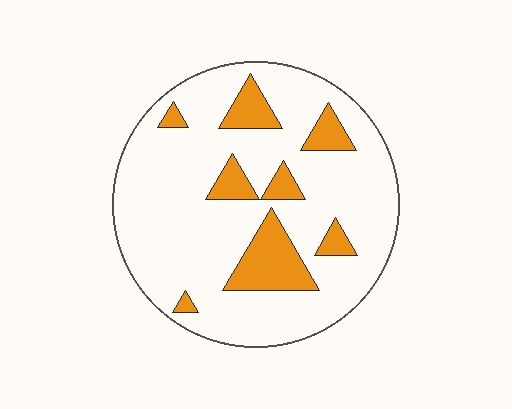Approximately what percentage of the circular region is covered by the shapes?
Approximately 15%.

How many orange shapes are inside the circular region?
8.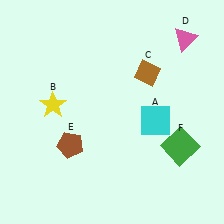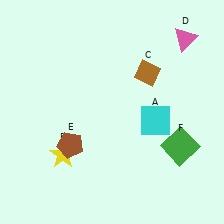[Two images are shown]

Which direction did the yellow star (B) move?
The yellow star (B) moved down.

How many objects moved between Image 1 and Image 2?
1 object moved between the two images.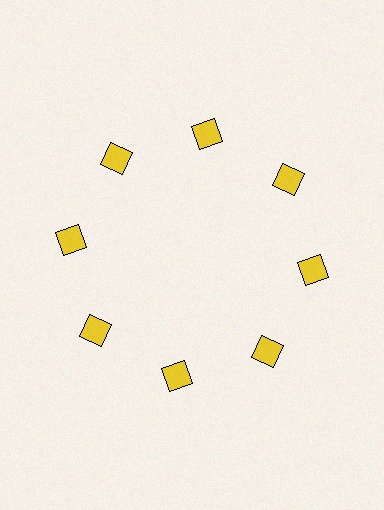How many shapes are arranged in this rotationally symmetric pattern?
There are 8 shapes, arranged in 8 groups of 1.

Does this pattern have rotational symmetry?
Yes, this pattern has 8-fold rotational symmetry. It looks the same after rotating 45 degrees around the center.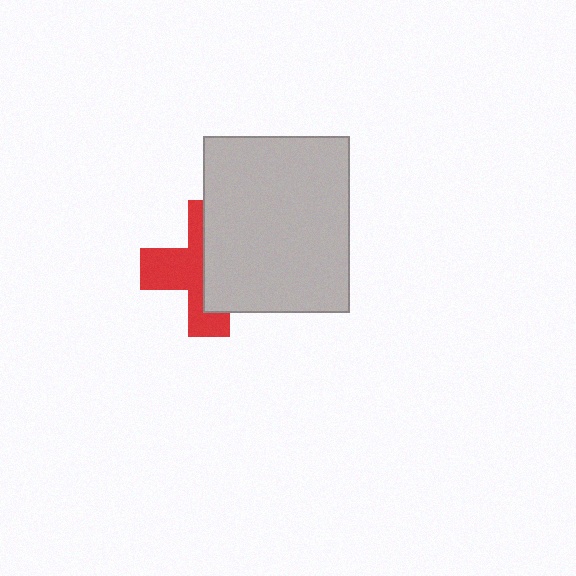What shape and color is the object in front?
The object in front is a light gray rectangle.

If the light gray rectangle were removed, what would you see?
You would see the complete red cross.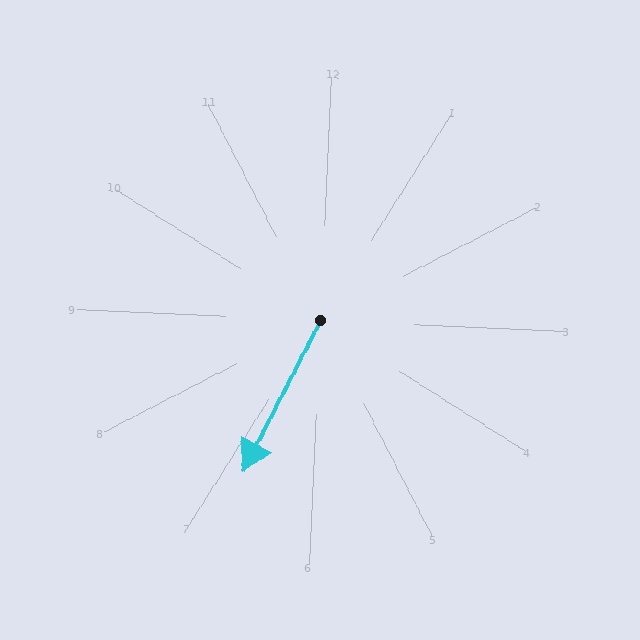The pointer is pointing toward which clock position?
Roughly 7 o'clock.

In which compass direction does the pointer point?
Southwest.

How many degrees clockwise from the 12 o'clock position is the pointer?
Approximately 204 degrees.